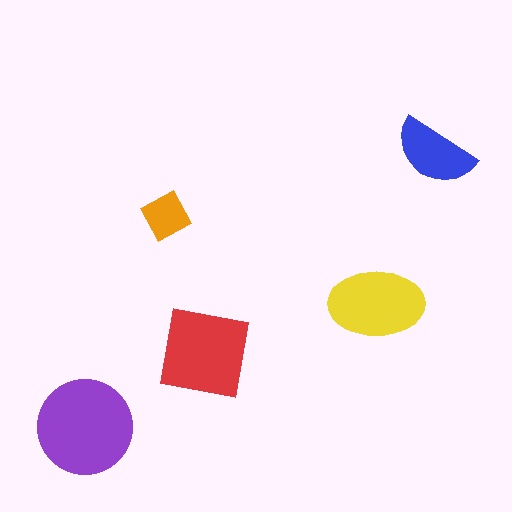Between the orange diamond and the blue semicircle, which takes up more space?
The blue semicircle.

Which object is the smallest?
The orange diamond.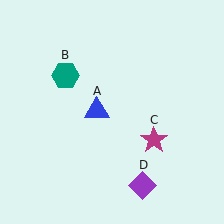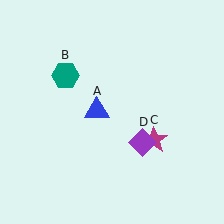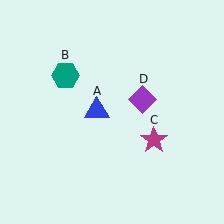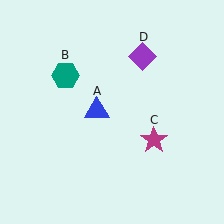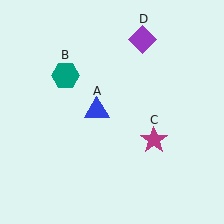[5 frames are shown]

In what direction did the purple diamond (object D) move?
The purple diamond (object D) moved up.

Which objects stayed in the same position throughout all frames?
Blue triangle (object A) and teal hexagon (object B) and magenta star (object C) remained stationary.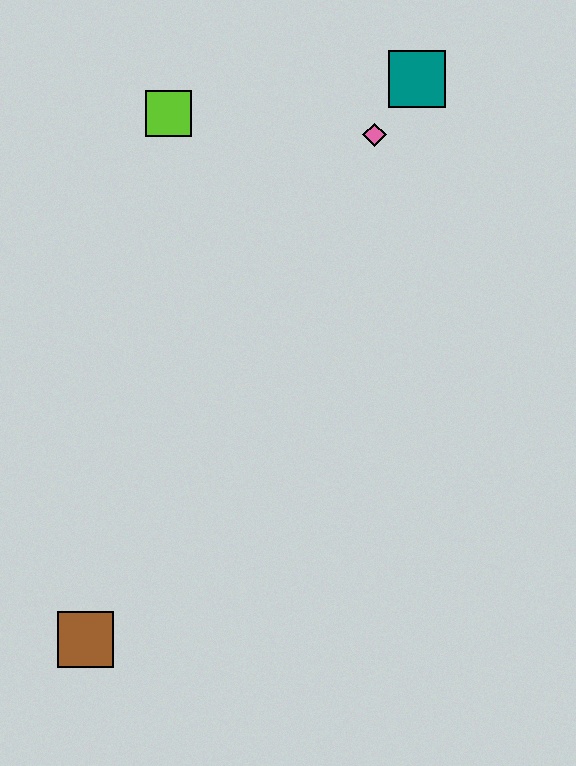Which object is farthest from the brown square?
The teal square is farthest from the brown square.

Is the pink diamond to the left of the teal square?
Yes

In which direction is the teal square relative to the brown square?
The teal square is above the brown square.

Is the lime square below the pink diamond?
No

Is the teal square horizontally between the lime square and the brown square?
No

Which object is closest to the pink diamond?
The teal square is closest to the pink diamond.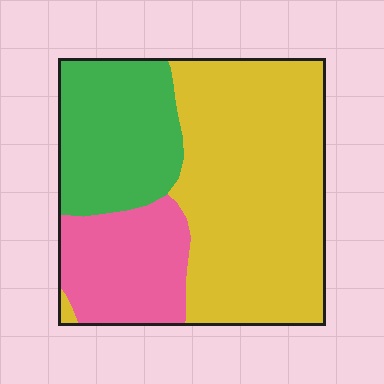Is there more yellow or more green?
Yellow.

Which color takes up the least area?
Pink, at roughly 20%.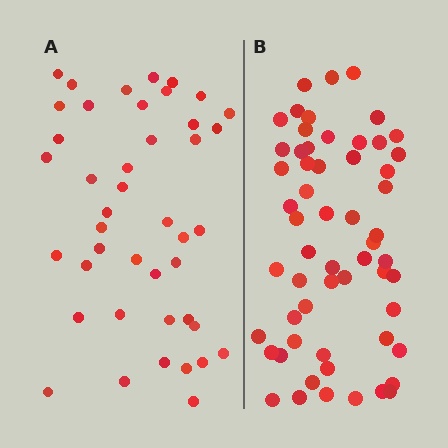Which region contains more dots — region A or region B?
Region B (the right region) has more dots.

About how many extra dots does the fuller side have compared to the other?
Region B has approximately 15 more dots than region A.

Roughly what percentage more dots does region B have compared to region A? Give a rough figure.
About 35% more.